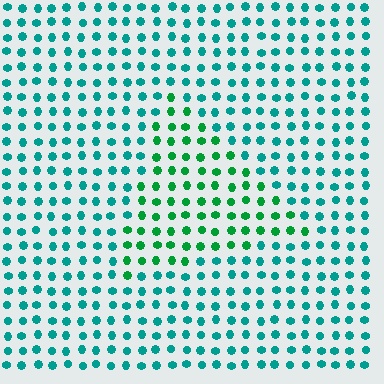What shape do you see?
I see a triangle.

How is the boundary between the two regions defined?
The boundary is defined purely by a slight shift in hue (about 36 degrees). Spacing, size, and orientation are identical on both sides.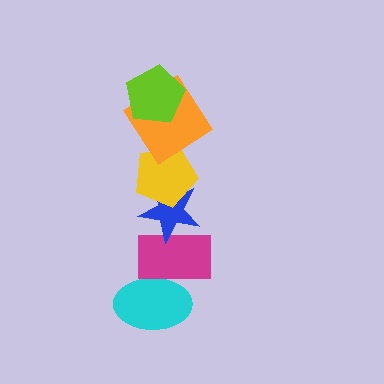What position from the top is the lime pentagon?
The lime pentagon is 1st from the top.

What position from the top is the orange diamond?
The orange diamond is 2nd from the top.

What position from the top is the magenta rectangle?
The magenta rectangle is 5th from the top.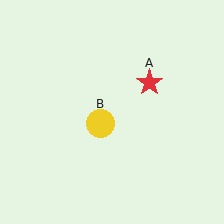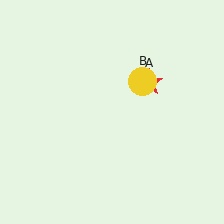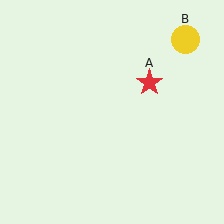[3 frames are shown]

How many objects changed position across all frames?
1 object changed position: yellow circle (object B).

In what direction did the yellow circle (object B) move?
The yellow circle (object B) moved up and to the right.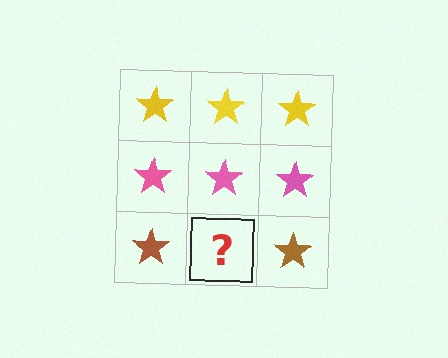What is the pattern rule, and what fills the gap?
The rule is that each row has a consistent color. The gap should be filled with a brown star.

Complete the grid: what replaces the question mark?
The question mark should be replaced with a brown star.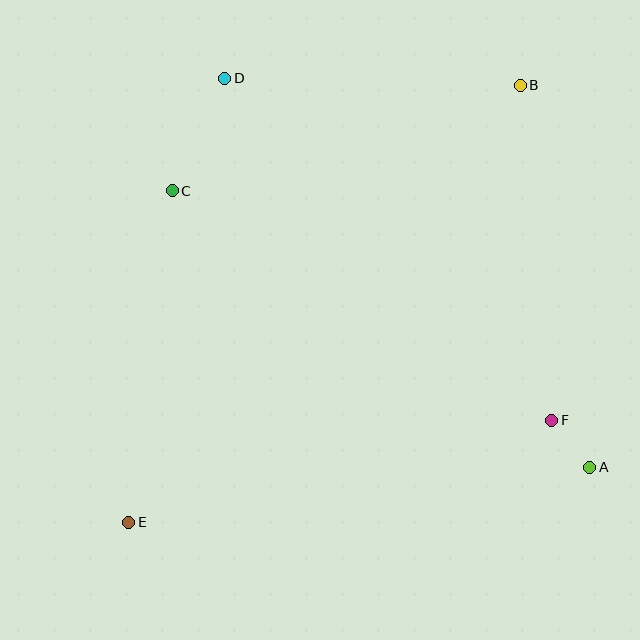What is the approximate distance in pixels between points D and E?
The distance between D and E is approximately 454 pixels.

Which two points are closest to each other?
Points A and F are closest to each other.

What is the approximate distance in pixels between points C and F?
The distance between C and F is approximately 443 pixels.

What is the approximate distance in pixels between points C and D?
The distance between C and D is approximately 124 pixels.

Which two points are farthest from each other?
Points B and E are farthest from each other.